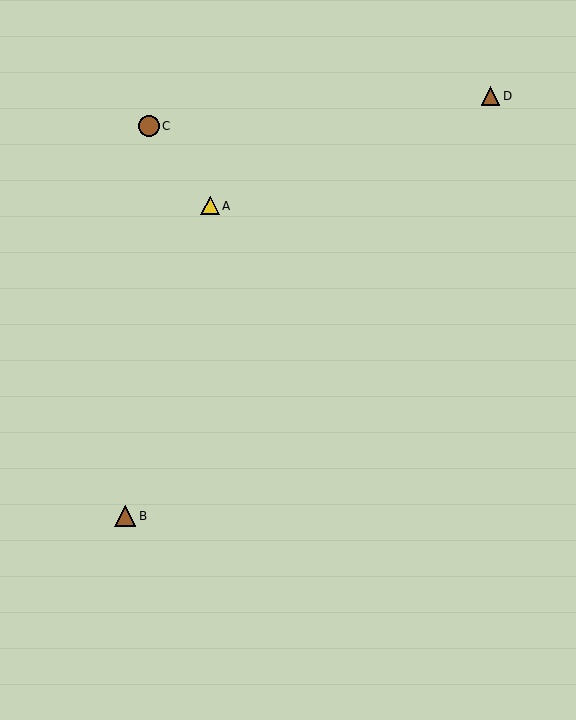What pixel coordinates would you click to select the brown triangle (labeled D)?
Click at (491, 96) to select the brown triangle D.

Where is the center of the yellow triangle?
The center of the yellow triangle is at (210, 206).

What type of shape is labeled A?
Shape A is a yellow triangle.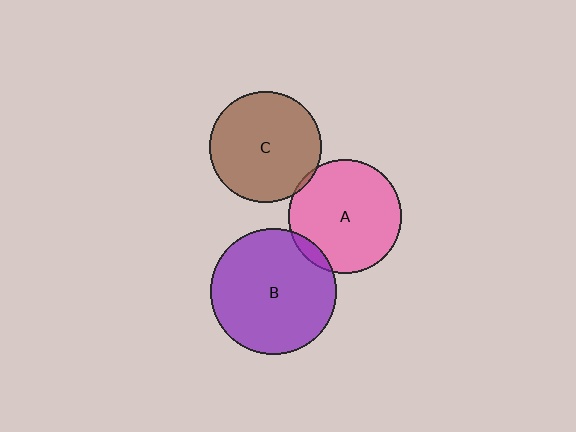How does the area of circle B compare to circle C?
Approximately 1.3 times.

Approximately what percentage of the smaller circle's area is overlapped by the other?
Approximately 5%.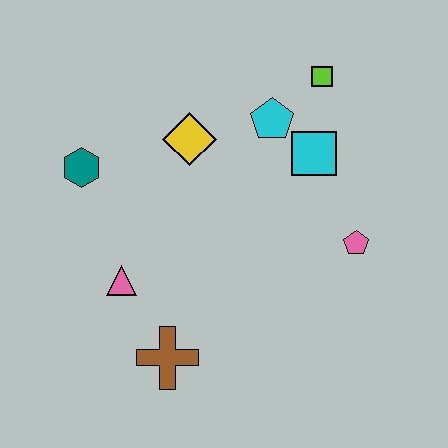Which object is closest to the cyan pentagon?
The cyan square is closest to the cyan pentagon.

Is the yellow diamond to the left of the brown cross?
No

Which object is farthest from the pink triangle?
The lime square is farthest from the pink triangle.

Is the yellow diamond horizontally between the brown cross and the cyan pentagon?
Yes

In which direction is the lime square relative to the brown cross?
The lime square is above the brown cross.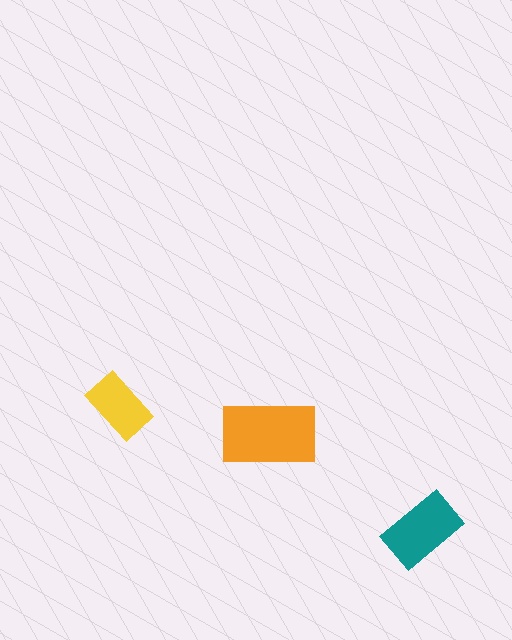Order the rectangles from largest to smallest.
the orange one, the teal one, the yellow one.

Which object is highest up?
The yellow rectangle is topmost.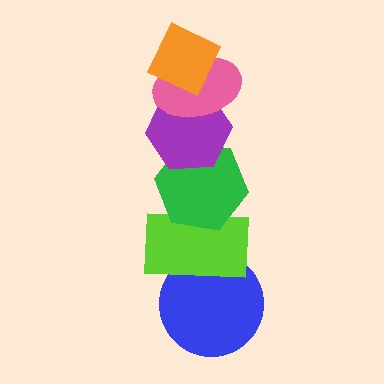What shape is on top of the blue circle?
The lime rectangle is on top of the blue circle.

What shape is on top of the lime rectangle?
The green hexagon is on top of the lime rectangle.